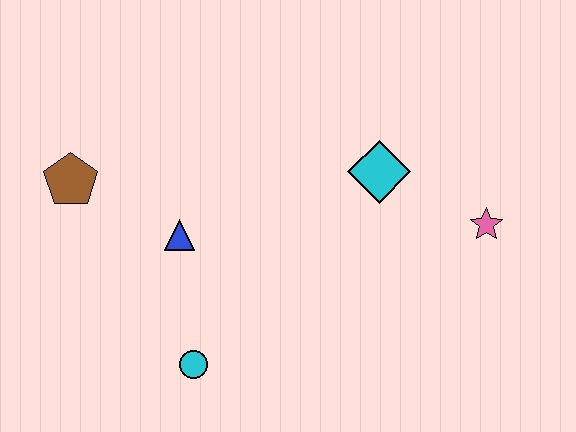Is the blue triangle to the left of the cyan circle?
Yes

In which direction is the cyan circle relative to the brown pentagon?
The cyan circle is below the brown pentagon.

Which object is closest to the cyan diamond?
The pink star is closest to the cyan diamond.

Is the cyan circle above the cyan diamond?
No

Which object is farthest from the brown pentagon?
The pink star is farthest from the brown pentagon.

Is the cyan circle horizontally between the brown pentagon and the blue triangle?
No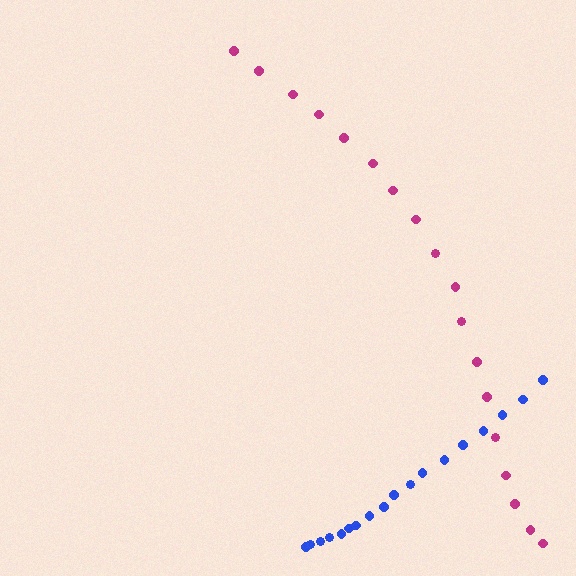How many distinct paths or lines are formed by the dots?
There are 2 distinct paths.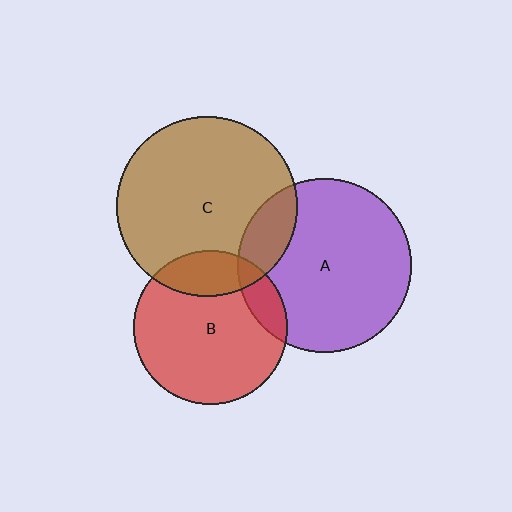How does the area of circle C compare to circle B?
Approximately 1.4 times.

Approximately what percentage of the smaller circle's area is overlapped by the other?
Approximately 15%.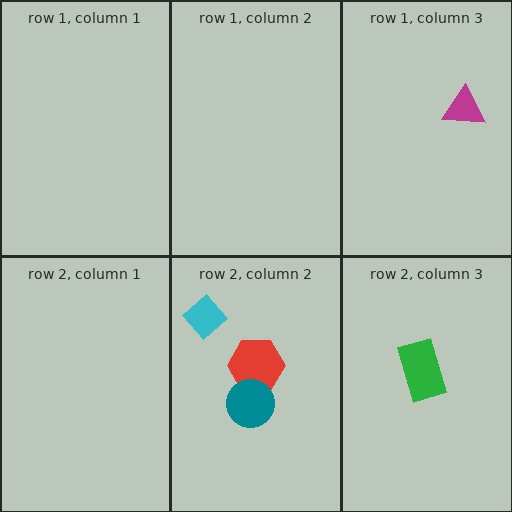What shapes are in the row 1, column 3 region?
The magenta triangle.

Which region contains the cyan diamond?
The row 2, column 2 region.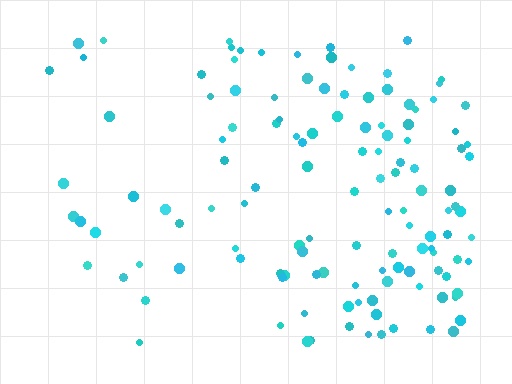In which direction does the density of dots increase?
From left to right, with the right side densest.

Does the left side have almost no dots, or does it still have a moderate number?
Still a moderate number, just noticeably fewer than the right.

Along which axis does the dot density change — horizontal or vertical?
Horizontal.